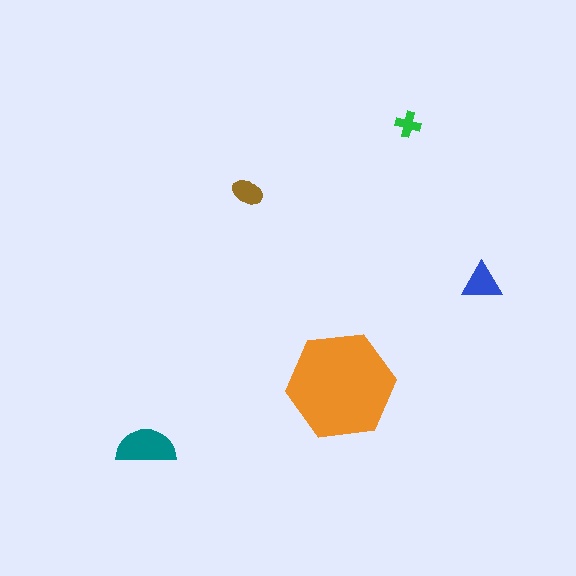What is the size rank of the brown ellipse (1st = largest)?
4th.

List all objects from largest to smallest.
The orange hexagon, the teal semicircle, the blue triangle, the brown ellipse, the green cross.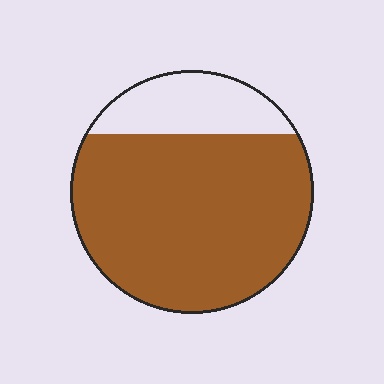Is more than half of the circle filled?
Yes.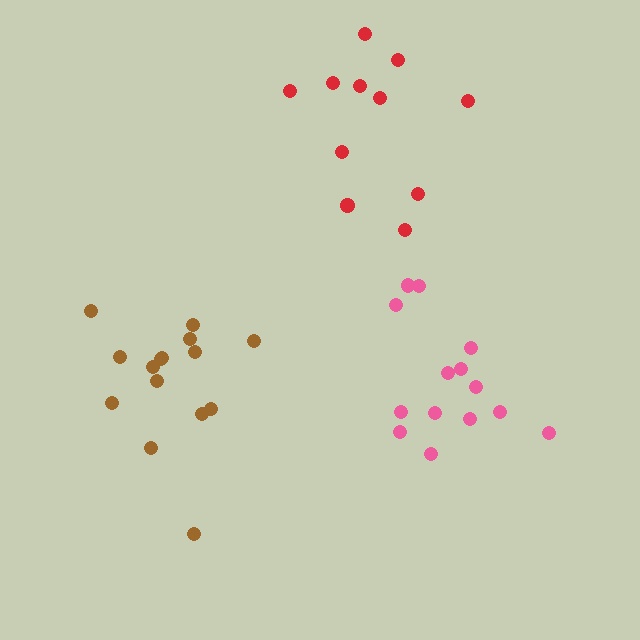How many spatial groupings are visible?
There are 3 spatial groupings.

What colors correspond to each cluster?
The clusters are colored: brown, red, pink.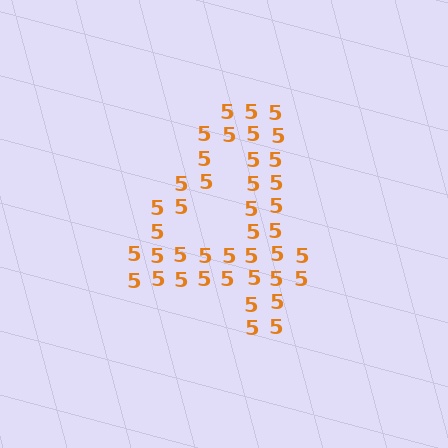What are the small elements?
The small elements are digit 5's.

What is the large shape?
The large shape is the digit 4.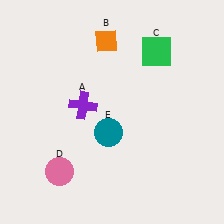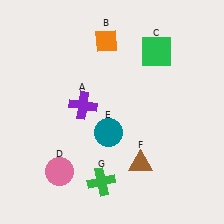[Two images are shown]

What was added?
A brown triangle (F), a green cross (G) were added in Image 2.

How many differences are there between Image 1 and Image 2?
There are 2 differences between the two images.